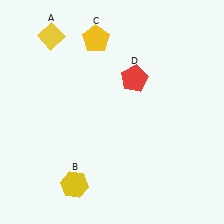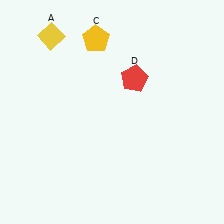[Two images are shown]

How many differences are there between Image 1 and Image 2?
There is 1 difference between the two images.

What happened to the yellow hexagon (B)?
The yellow hexagon (B) was removed in Image 2. It was in the bottom-left area of Image 1.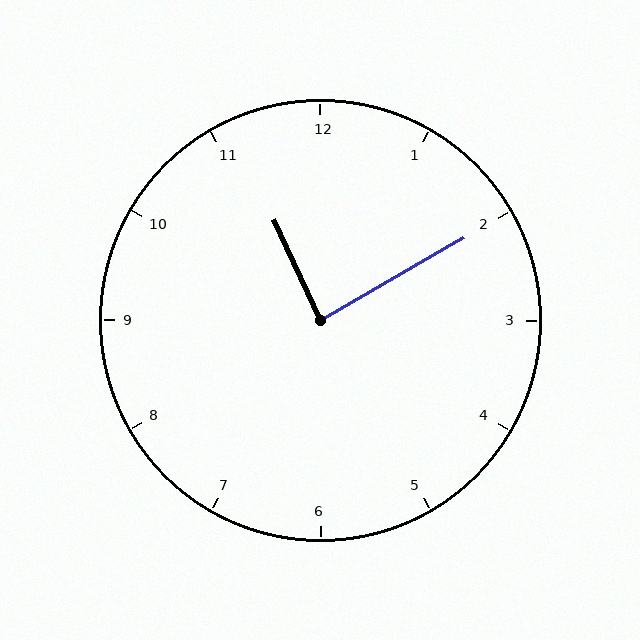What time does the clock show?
11:10.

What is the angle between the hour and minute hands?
Approximately 85 degrees.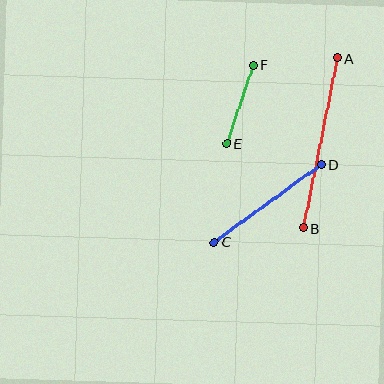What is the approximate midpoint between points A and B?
The midpoint is at approximately (320, 143) pixels.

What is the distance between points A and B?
The distance is approximately 174 pixels.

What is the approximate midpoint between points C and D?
The midpoint is at approximately (268, 203) pixels.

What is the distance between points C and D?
The distance is approximately 132 pixels.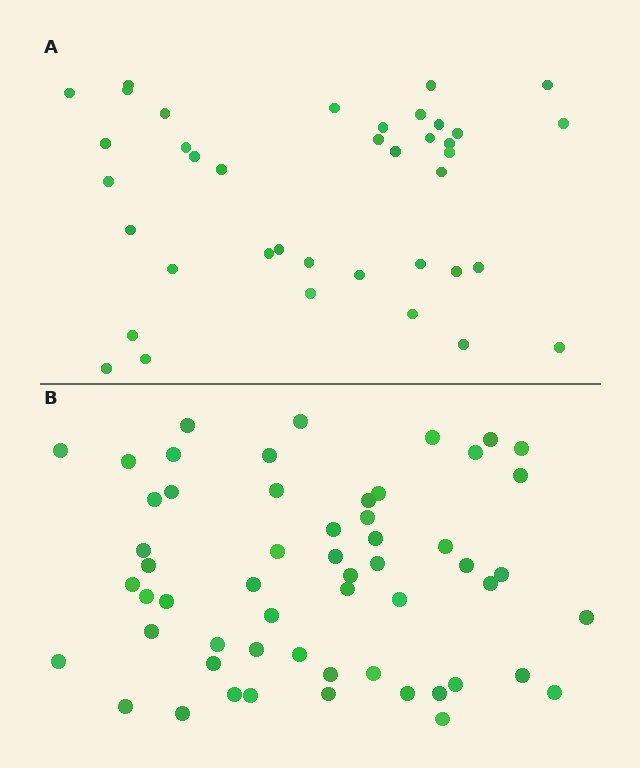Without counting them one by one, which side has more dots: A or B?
Region B (the bottom region) has more dots.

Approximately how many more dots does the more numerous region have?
Region B has approximately 15 more dots than region A.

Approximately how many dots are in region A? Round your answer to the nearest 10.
About 40 dots. (The exact count is 39, which rounds to 40.)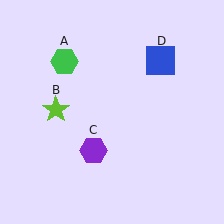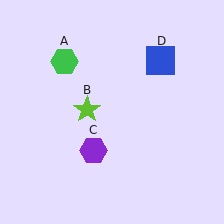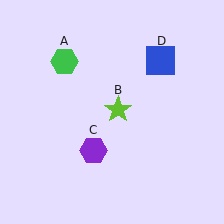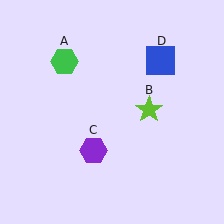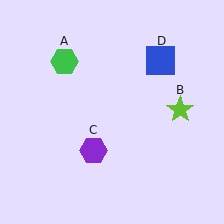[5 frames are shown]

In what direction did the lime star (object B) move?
The lime star (object B) moved right.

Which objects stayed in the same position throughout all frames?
Green hexagon (object A) and purple hexagon (object C) and blue square (object D) remained stationary.